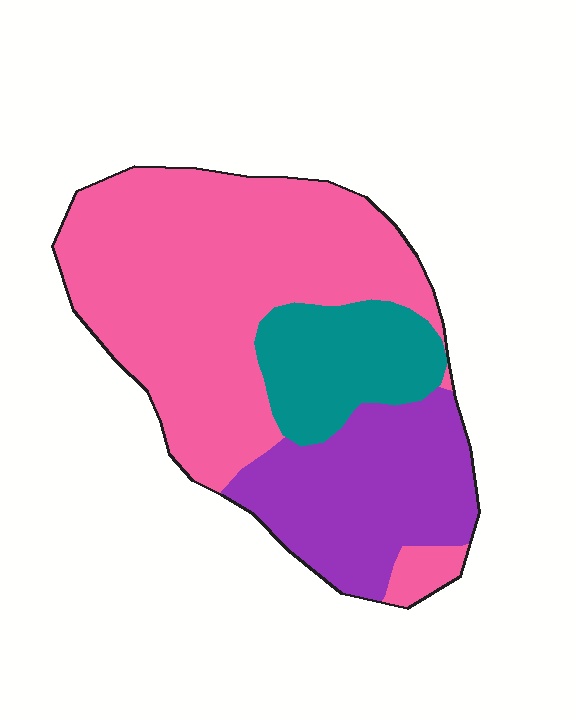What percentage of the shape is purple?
Purple takes up about one quarter (1/4) of the shape.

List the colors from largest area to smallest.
From largest to smallest: pink, purple, teal.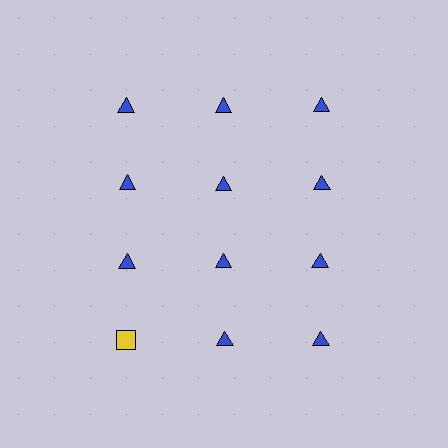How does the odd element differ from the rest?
It differs in both color (yellow instead of blue) and shape (square instead of triangle).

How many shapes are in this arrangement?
There are 12 shapes arranged in a grid pattern.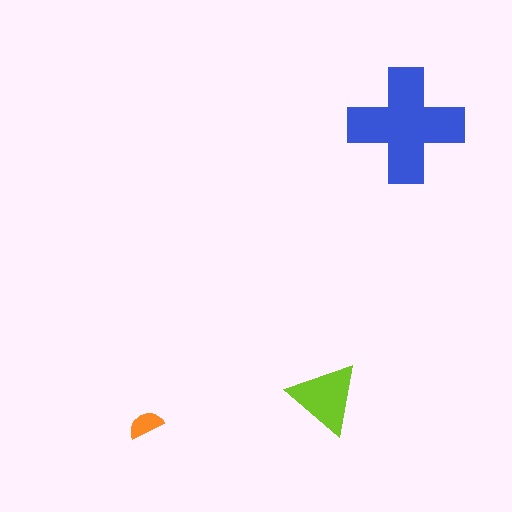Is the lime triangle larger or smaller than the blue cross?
Smaller.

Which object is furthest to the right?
The blue cross is rightmost.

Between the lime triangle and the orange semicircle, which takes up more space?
The lime triangle.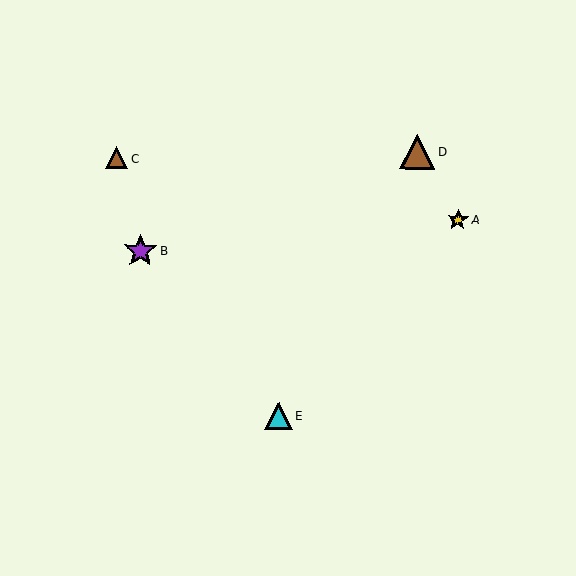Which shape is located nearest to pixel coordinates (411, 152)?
The brown triangle (labeled D) at (417, 151) is nearest to that location.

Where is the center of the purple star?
The center of the purple star is at (140, 251).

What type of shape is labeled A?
Shape A is a yellow star.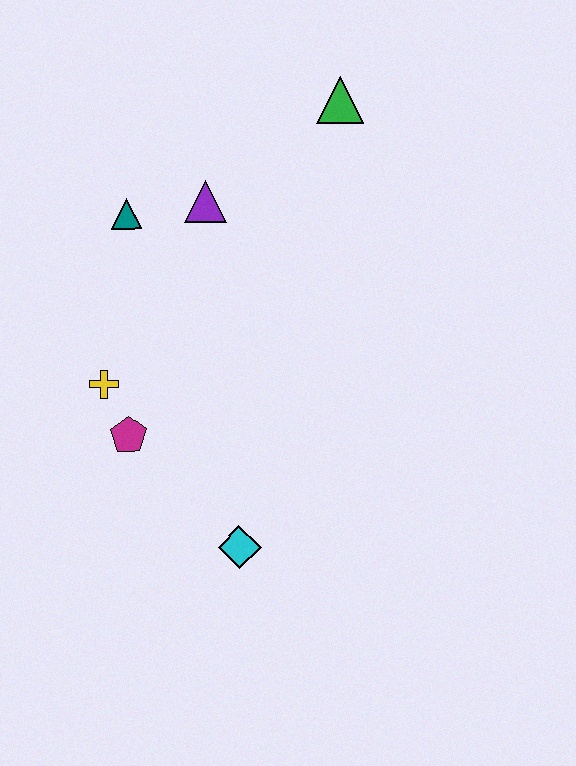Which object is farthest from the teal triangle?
The cyan diamond is farthest from the teal triangle.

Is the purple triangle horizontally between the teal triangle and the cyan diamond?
Yes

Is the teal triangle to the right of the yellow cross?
Yes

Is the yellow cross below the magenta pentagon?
No